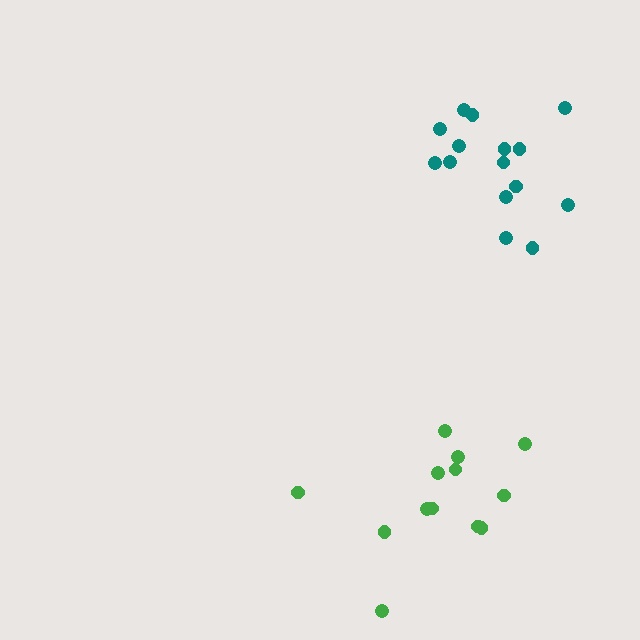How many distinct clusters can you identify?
There are 2 distinct clusters.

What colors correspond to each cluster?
The clusters are colored: teal, green.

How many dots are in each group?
Group 1: 15 dots, Group 2: 13 dots (28 total).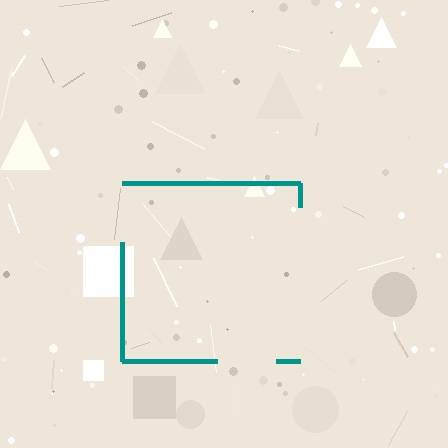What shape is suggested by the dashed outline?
The dashed outline suggests a square.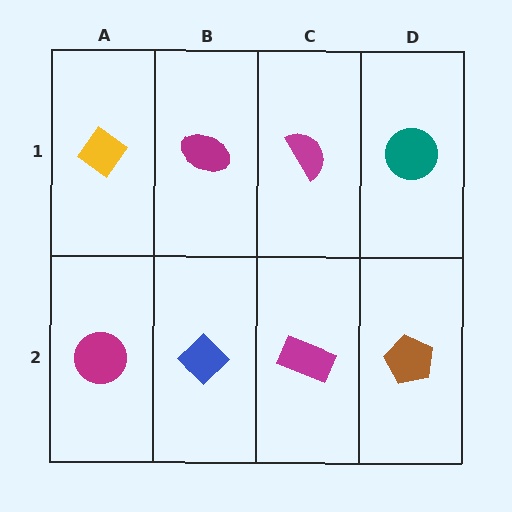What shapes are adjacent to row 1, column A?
A magenta circle (row 2, column A), a magenta ellipse (row 1, column B).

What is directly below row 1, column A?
A magenta circle.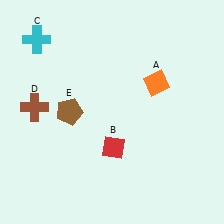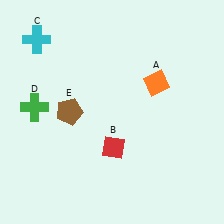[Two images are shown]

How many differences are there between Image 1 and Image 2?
There is 1 difference between the two images.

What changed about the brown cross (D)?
In Image 1, D is brown. In Image 2, it changed to green.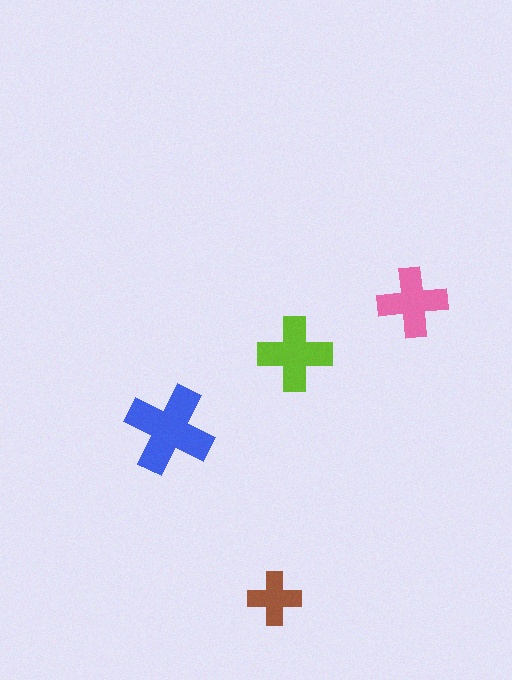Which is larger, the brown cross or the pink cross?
The pink one.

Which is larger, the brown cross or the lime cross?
The lime one.